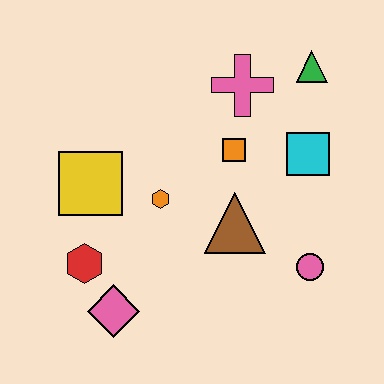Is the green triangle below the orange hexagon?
No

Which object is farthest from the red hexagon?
The green triangle is farthest from the red hexagon.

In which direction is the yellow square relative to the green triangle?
The yellow square is to the left of the green triangle.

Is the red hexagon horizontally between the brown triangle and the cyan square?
No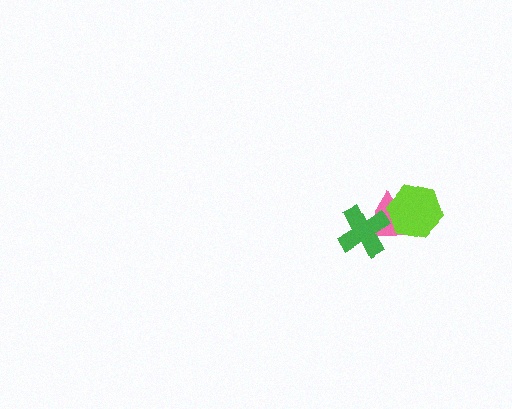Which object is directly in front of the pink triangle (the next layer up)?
The green cross is directly in front of the pink triangle.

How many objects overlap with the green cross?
1 object overlaps with the green cross.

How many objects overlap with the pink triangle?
2 objects overlap with the pink triangle.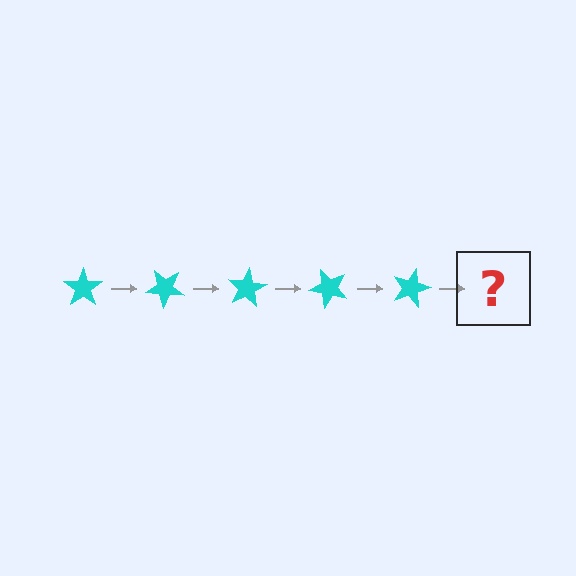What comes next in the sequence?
The next element should be a cyan star rotated 200 degrees.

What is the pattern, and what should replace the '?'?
The pattern is that the star rotates 40 degrees each step. The '?' should be a cyan star rotated 200 degrees.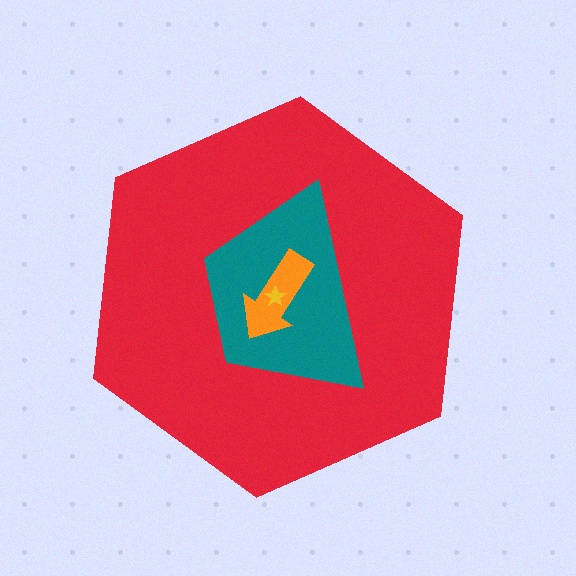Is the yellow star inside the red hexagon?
Yes.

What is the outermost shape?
The red hexagon.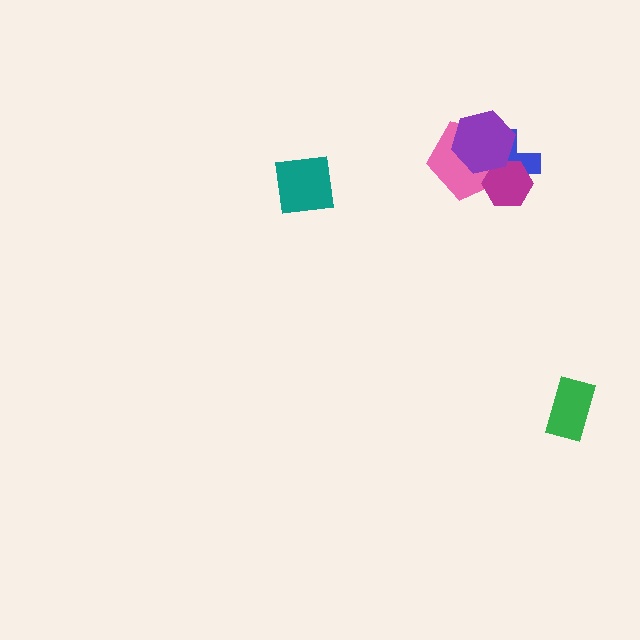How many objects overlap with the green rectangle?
0 objects overlap with the green rectangle.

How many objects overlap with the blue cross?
3 objects overlap with the blue cross.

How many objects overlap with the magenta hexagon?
3 objects overlap with the magenta hexagon.